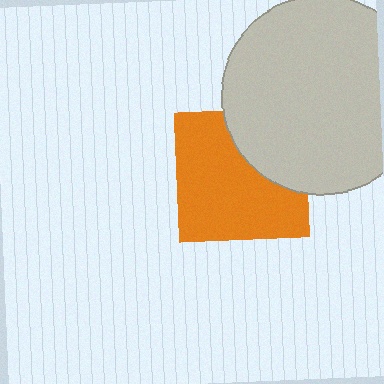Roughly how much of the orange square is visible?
Most of it is visible (roughly 69%).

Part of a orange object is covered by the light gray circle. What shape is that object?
It is a square.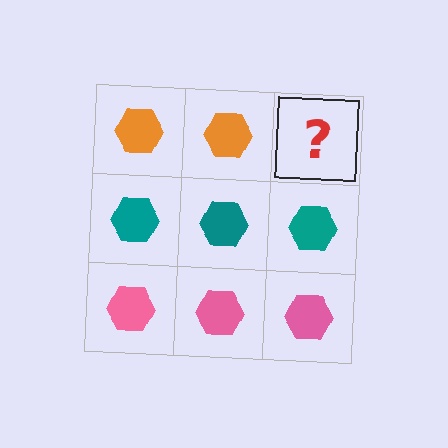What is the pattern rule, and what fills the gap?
The rule is that each row has a consistent color. The gap should be filled with an orange hexagon.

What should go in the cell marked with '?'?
The missing cell should contain an orange hexagon.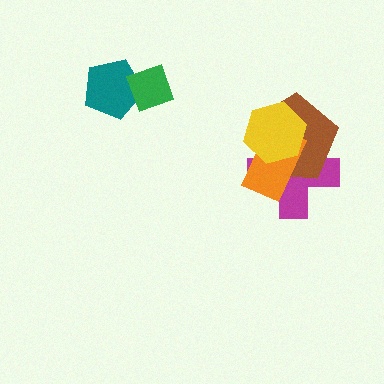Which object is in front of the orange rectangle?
The yellow hexagon is in front of the orange rectangle.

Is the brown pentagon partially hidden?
Yes, it is partially covered by another shape.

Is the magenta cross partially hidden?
Yes, it is partially covered by another shape.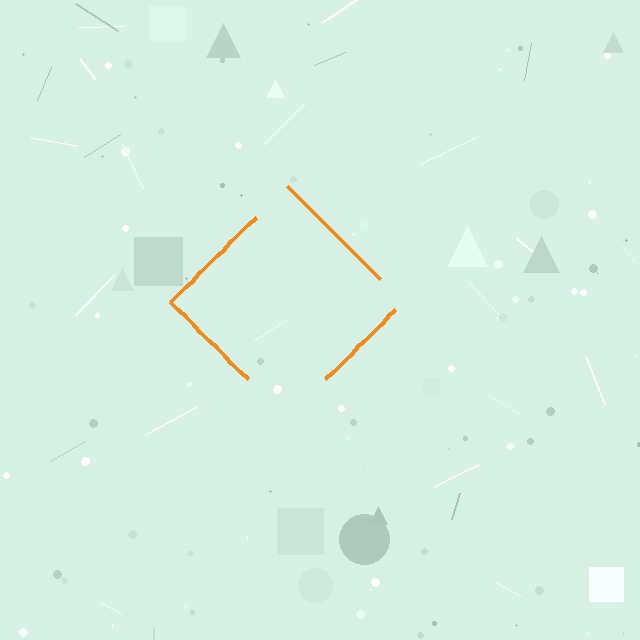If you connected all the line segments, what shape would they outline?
They would outline a diamond.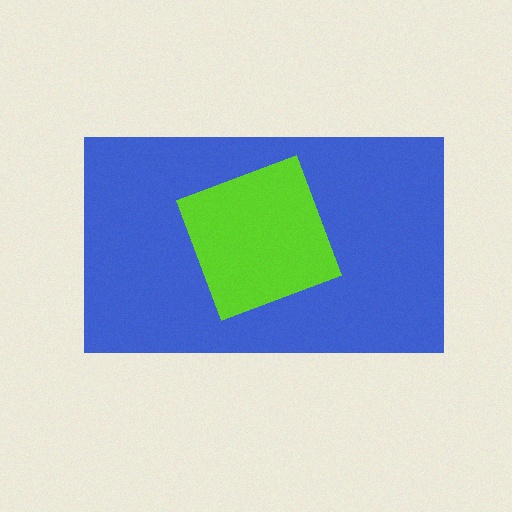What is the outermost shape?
The blue rectangle.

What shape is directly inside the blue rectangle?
The lime diamond.